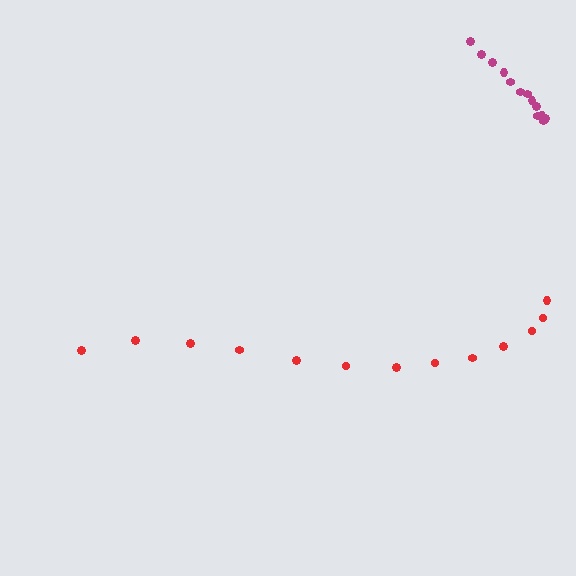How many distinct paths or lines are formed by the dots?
There are 2 distinct paths.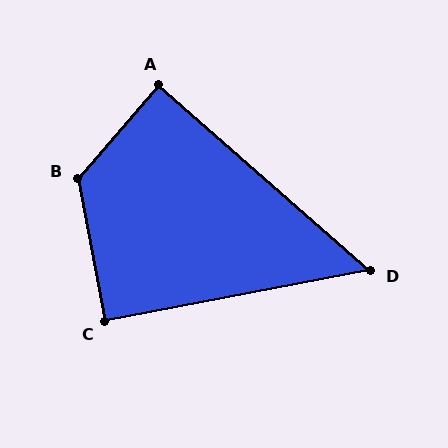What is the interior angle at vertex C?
Approximately 90 degrees (approximately right).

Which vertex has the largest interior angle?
B, at approximately 128 degrees.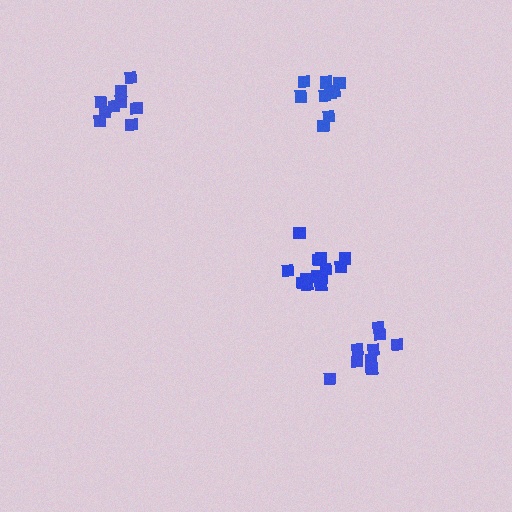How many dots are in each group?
Group 1: 13 dots, Group 2: 9 dots, Group 3: 9 dots, Group 4: 9 dots (40 total).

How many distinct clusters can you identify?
There are 4 distinct clusters.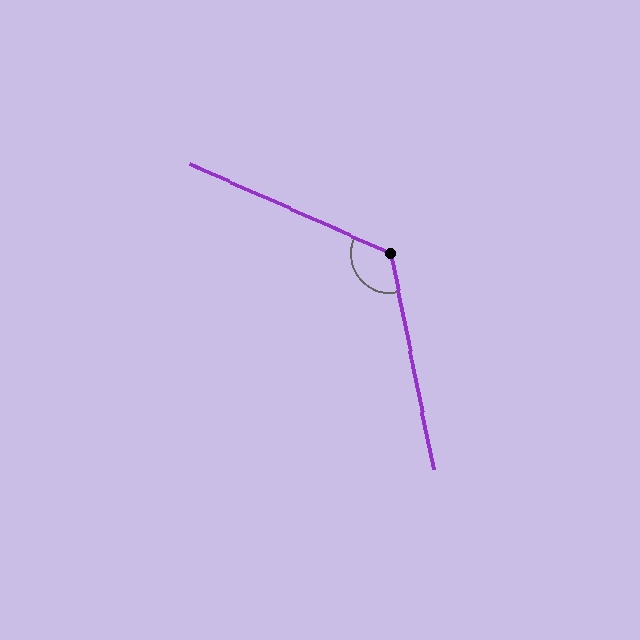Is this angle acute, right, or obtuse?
It is obtuse.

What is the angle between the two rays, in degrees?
Approximately 125 degrees.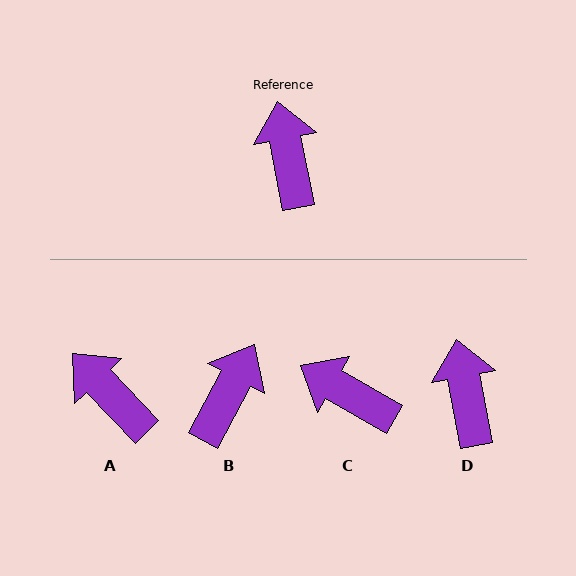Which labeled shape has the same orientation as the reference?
D.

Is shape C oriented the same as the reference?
No, it is off by about 50 degrees.